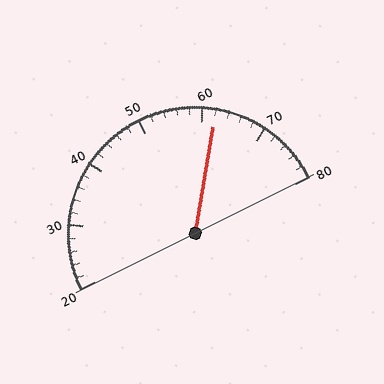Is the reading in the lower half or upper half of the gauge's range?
The reading is in the upper half of the range (20 to 80).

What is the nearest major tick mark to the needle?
The nearest major tick mark is 60.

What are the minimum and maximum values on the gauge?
The gauge ranges from 20 to 80.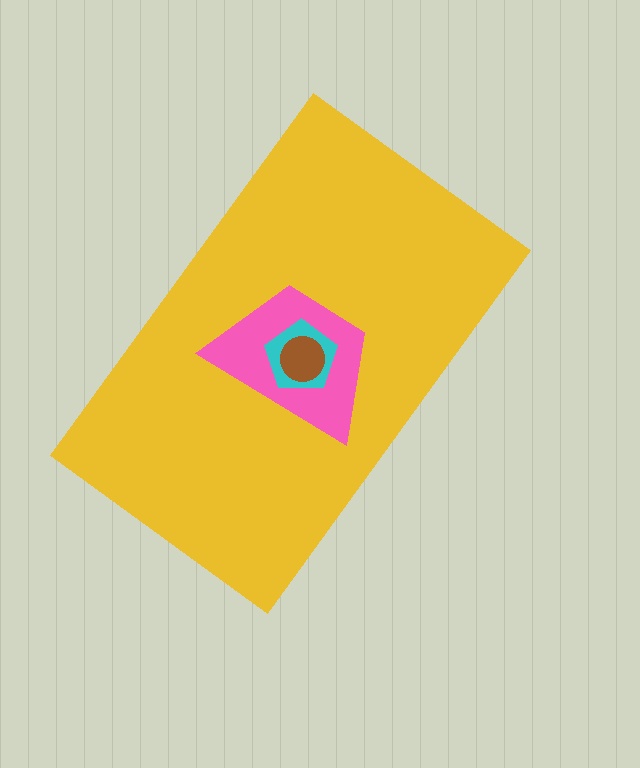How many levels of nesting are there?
4.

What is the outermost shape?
The yellow rectangle.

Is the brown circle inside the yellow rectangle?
Yes.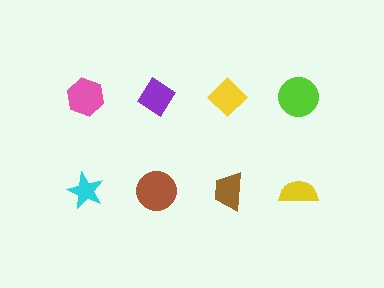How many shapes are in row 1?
4 shapes.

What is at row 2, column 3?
A brown trapezoid.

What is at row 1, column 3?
A yellow diamond.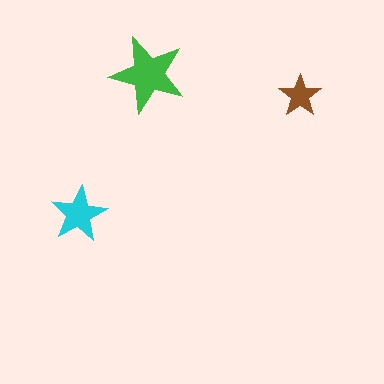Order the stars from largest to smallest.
the green one, the cyan one, the brown one.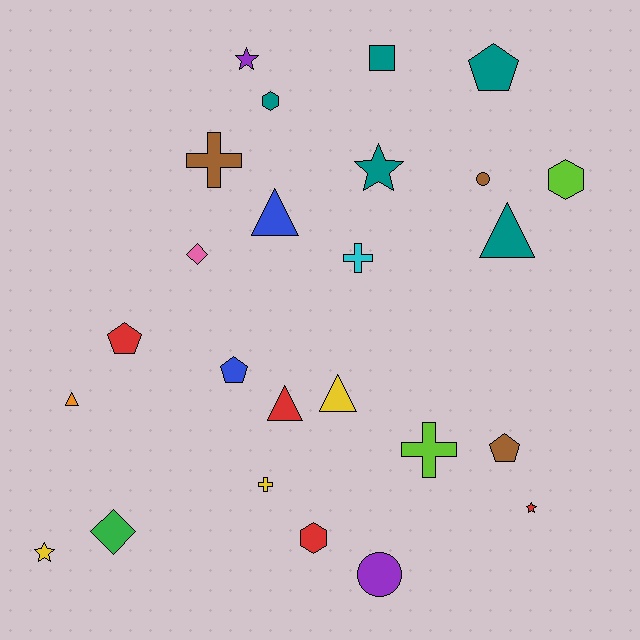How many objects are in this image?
There are 25 objects.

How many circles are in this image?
There are 2 circles.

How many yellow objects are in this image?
There are 3 yellow objects.